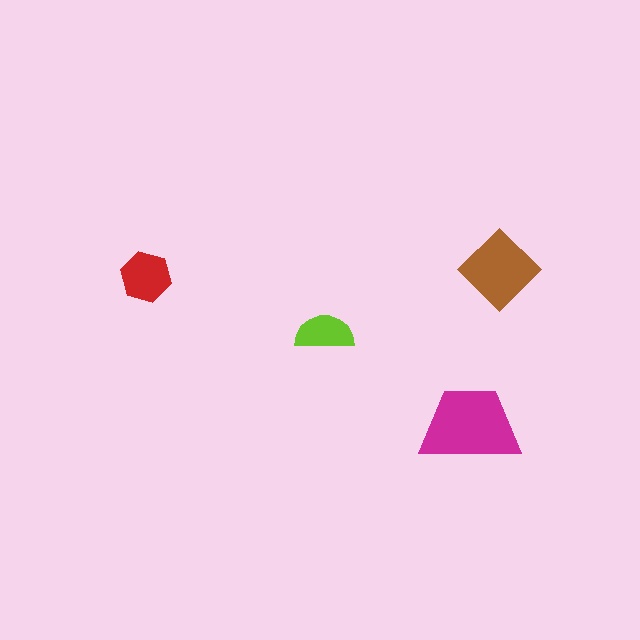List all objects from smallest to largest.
The lime semicircle, the red hexagon, the brown diamond, the magenta trapezoid.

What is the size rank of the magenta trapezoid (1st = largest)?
1st.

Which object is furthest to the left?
The red hexagon is leftmost.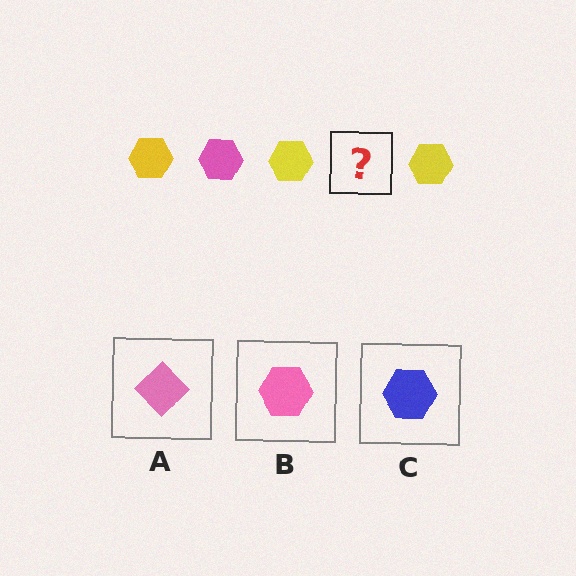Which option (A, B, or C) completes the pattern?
B.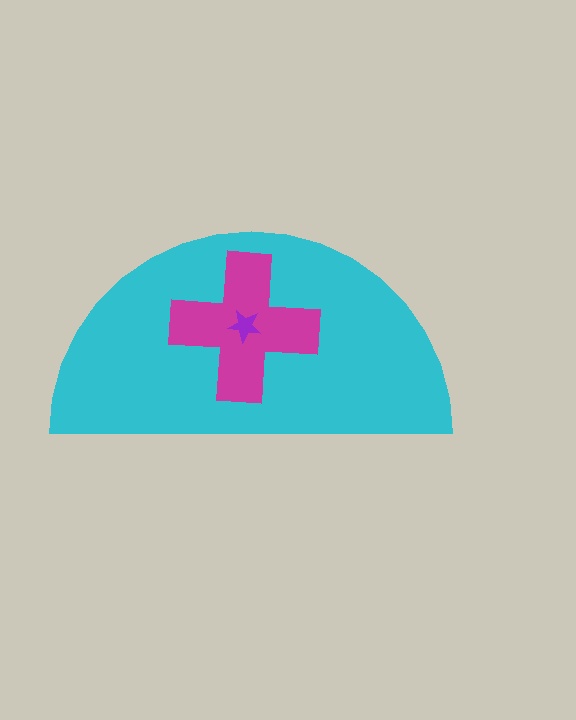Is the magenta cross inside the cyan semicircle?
Yes.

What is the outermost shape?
The cyan semicircle.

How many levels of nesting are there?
3.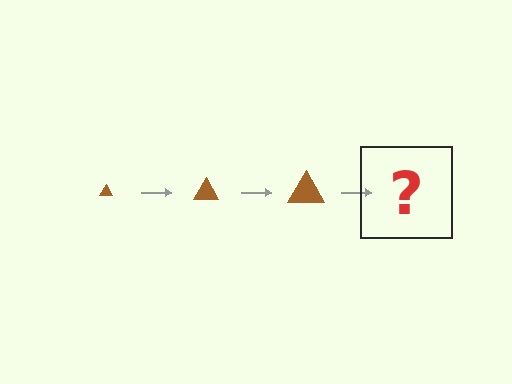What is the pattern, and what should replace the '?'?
The pattern is that the triangle gets progressively larger each step. The '?' should be a brown triangle, larger than the previous one.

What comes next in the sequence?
The next element should be a brown triangle, larger than the previous one.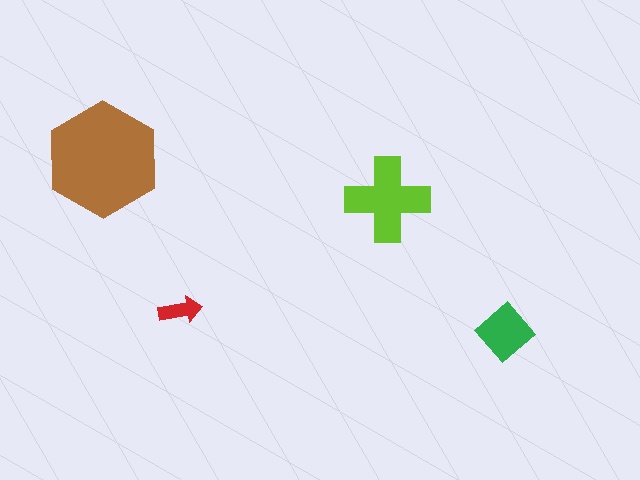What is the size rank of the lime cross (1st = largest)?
2nd.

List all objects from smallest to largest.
The red arrow, the green diamond, the lime cross, the brown hexagon.